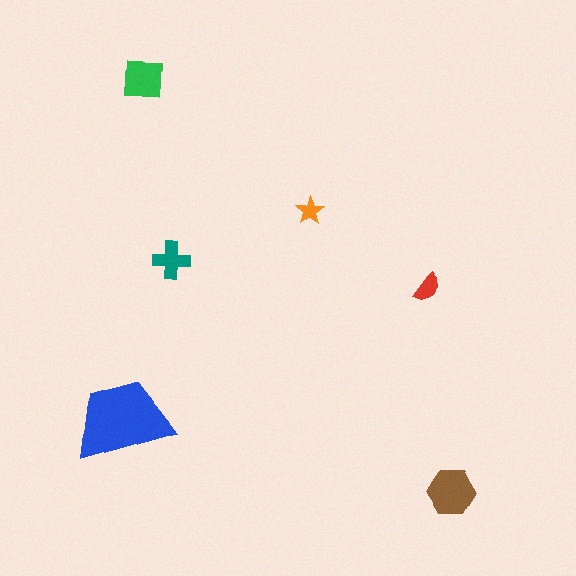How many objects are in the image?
There are 6 objects in the image.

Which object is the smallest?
The orange star.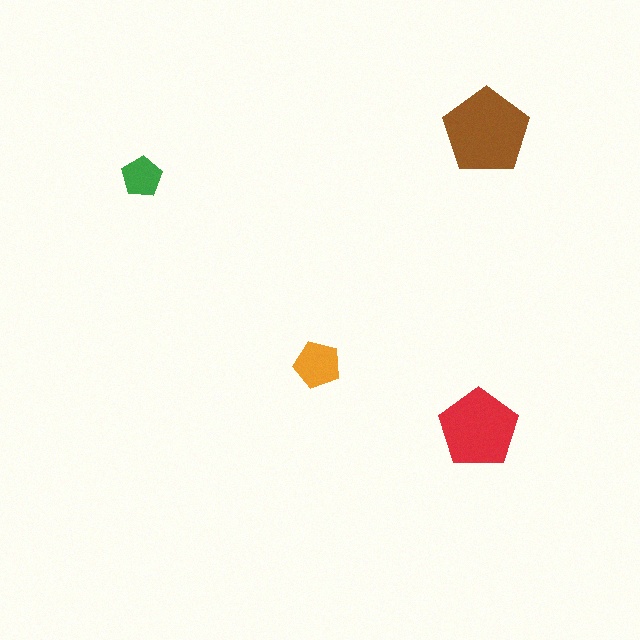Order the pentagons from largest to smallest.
the brown one, the red one, the orange one, the green one.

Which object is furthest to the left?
The green pentagon is leftmost.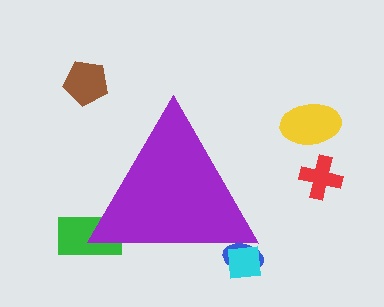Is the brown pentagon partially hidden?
No, the brown pentagon is fully visible.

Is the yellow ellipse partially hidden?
No, the yellow ellipse is fully visible.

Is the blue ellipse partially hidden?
Yes, the blue ellipse is partially hidden behind the purple triangle.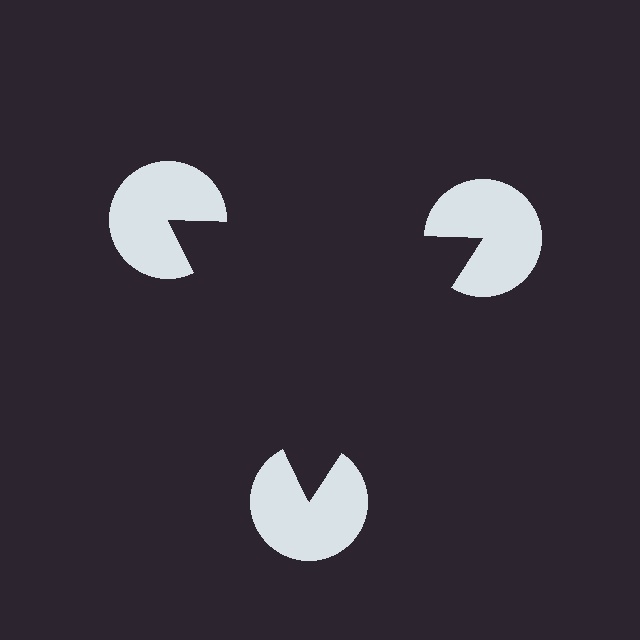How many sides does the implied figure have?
3 sides.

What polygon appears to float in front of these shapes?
An illusory triangle — its edges are inferred from the aligned wedge cuts in the pac-man discs, not physically drawn.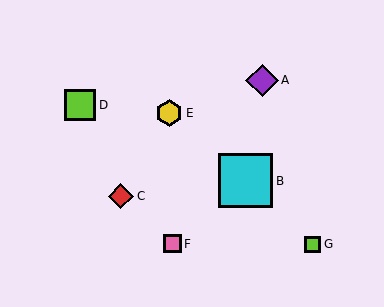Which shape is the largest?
The cyan square (labeled B) is the largest.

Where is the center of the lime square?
The center of the lime square is at (80, 105).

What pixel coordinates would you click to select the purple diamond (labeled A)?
Click at (262, 80) to select the purple diamond A.